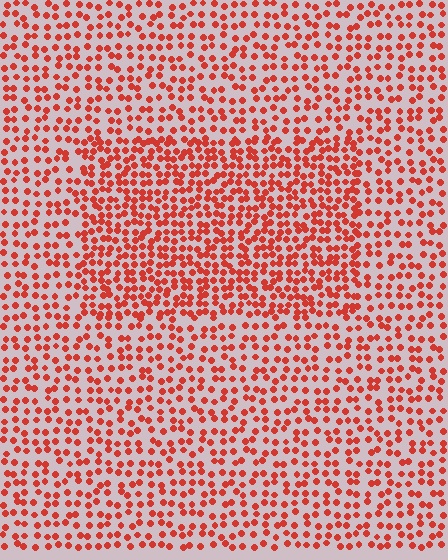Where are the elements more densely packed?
The elements are more densely packed inside the rectangle boundary.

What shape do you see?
I see a rectangle.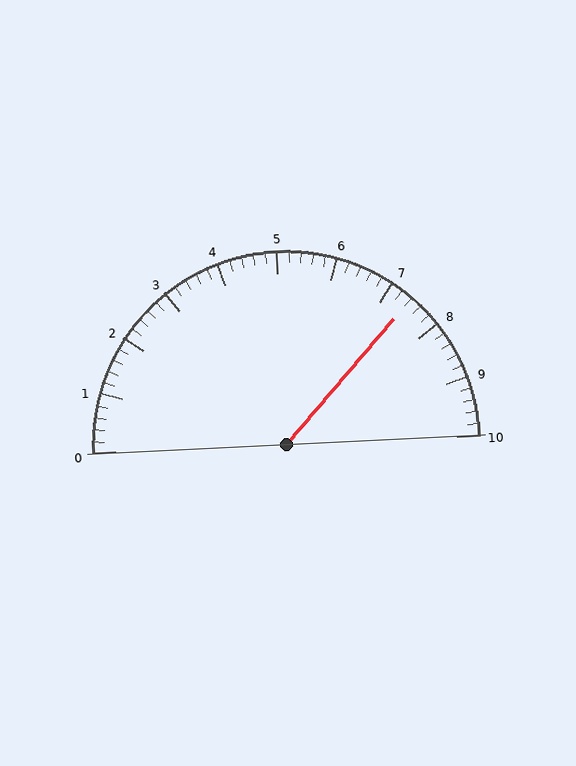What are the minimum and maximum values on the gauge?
The gauge ranges from 0 to 10.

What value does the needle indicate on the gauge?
The needle indicates approximately 7.4.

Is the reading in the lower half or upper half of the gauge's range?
The reading is in the upper half of the range (0 to 10).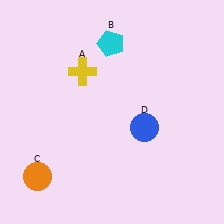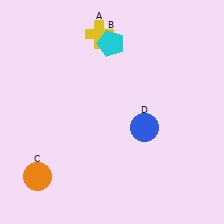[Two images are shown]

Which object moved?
The yellow cross (A) moved up.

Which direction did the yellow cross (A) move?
The yellow cross (A) moved up.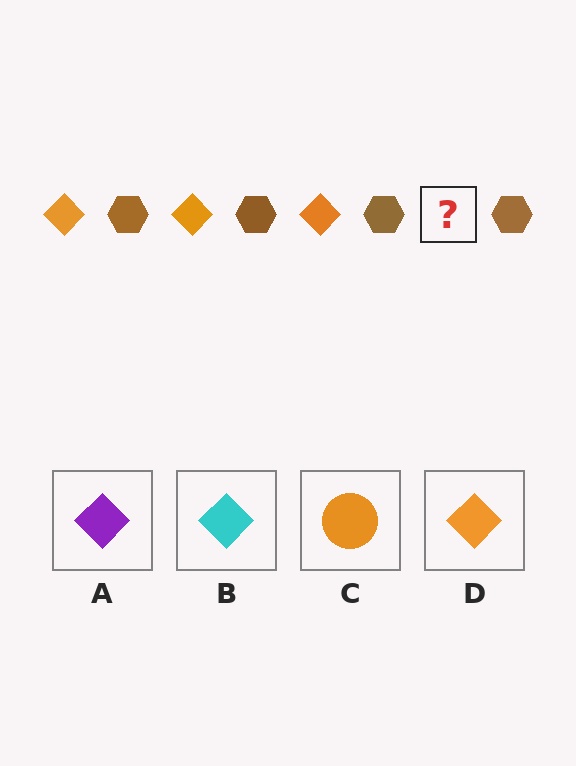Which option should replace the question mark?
Option D.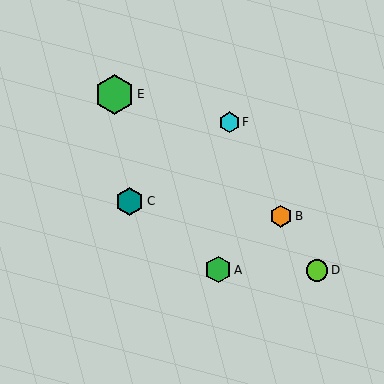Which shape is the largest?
The green hexagon (labeled E) is the largest.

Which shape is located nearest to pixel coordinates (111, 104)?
The green hexagon (labeled E) at (114, 94) is nearest to that location.